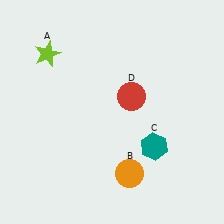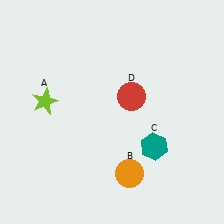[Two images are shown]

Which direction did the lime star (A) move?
The lime star (A) moved down.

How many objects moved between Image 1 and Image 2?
1 object moved between the two images.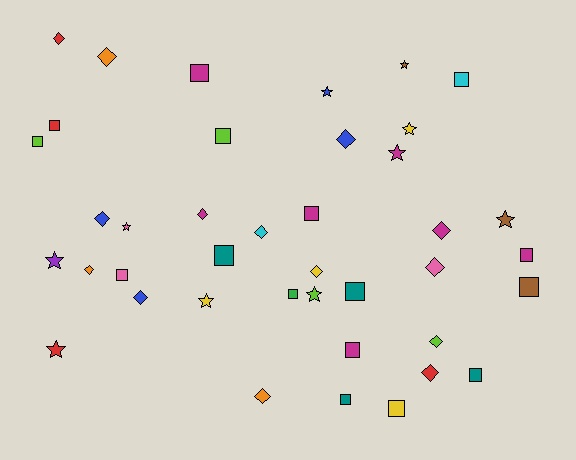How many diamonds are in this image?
There are 14 diamonds.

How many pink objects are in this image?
There are 3 pink objects.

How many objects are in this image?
There are 40 objects.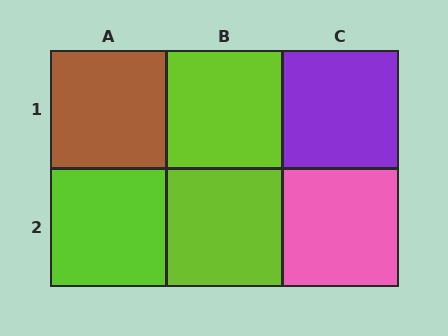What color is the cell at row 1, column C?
Purple.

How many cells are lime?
3 cells are lime.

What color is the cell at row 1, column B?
Lime.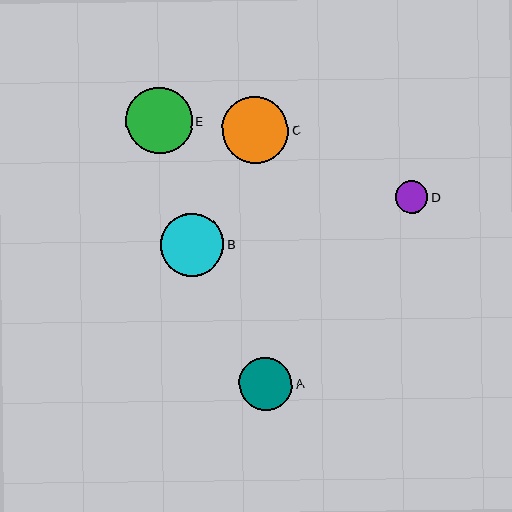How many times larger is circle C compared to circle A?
Circle C is approximately 1.3 times the size of circle A.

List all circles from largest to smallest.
From largest to smallest: C, E, B, A, D.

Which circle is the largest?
Circle C is the largest with a size of approximately 67 pixels.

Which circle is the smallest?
Circle D is the smallest with a size of approximately 33 pixels.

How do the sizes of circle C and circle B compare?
Circle C and circle B are approximately the same size.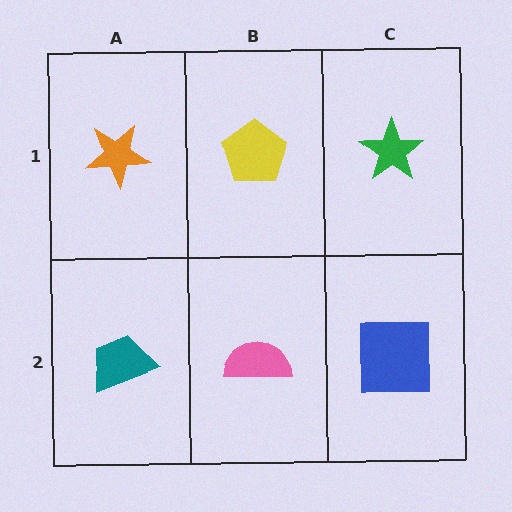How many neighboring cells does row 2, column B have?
3.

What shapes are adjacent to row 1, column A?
A teal trapezoid (row 2, column A), a yellow pentagon (row 1, column B).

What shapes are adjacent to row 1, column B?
A pink semicircle (row 2, column B), an orange star (row 1, column A), a green star (row 1, column C).